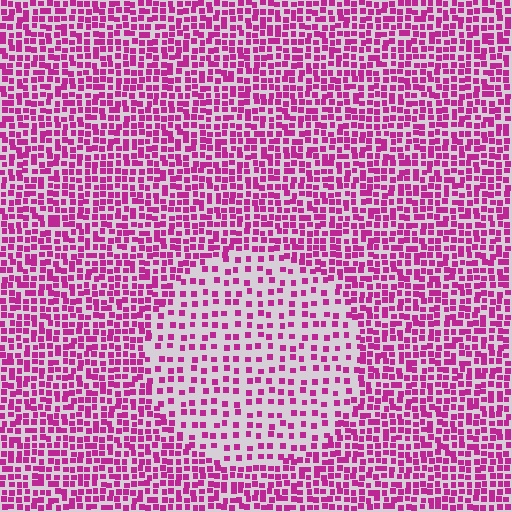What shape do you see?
I see a circle.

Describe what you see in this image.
The image contains small magenta elements arranged at two different densities. A circle-shaped region is visible where the elements are less densely packed than the surrounding area.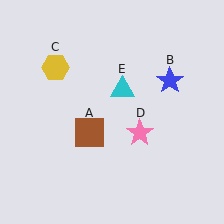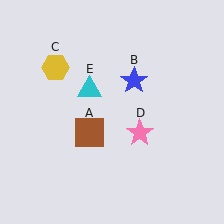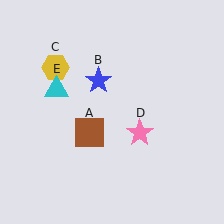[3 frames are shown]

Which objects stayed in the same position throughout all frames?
Brown square (object A) and yellow hexagon (object C) and pink star (object D) remained stationary.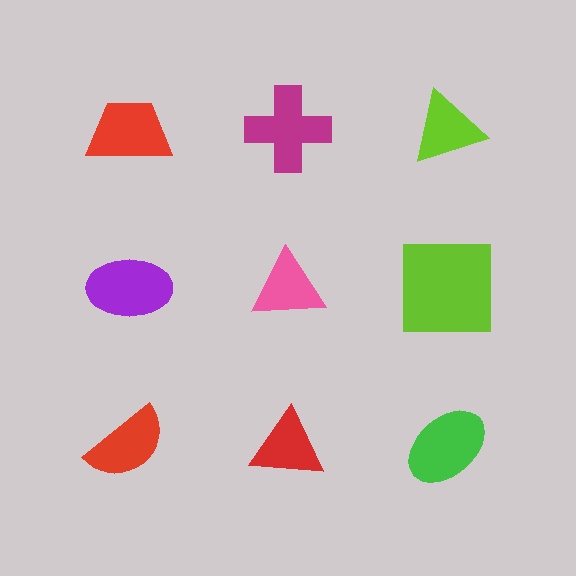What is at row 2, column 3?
A lime square.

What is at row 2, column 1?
A purple ellipse.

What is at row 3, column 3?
A green ellipse.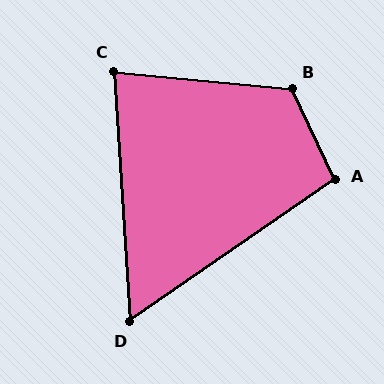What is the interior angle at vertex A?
Approximately 99 degrees (obtuse).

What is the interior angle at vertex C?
Approximately 81 degrees (acute).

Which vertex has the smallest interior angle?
D, at approximately 59 degrees.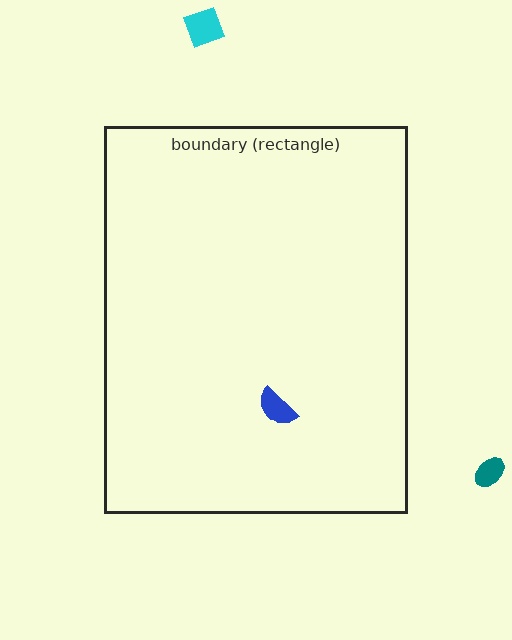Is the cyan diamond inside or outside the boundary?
Outside.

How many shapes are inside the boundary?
1 inside, 2 outside.